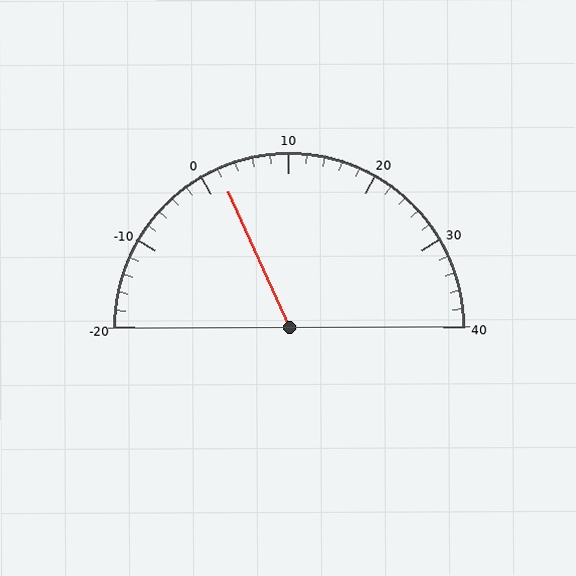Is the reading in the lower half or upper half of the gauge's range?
The reading is in the lower half of the range (-20 to 40).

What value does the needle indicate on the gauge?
The needle indicates approximately 2.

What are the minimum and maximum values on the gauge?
The gauge ranges from -20 to 40.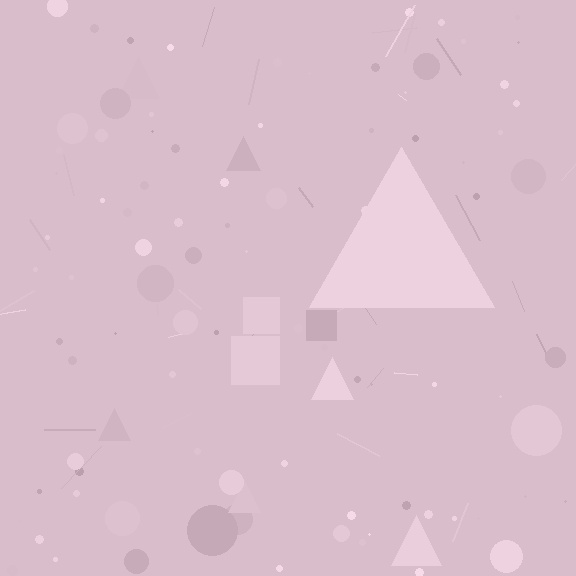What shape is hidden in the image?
A triangle is hidden in the image.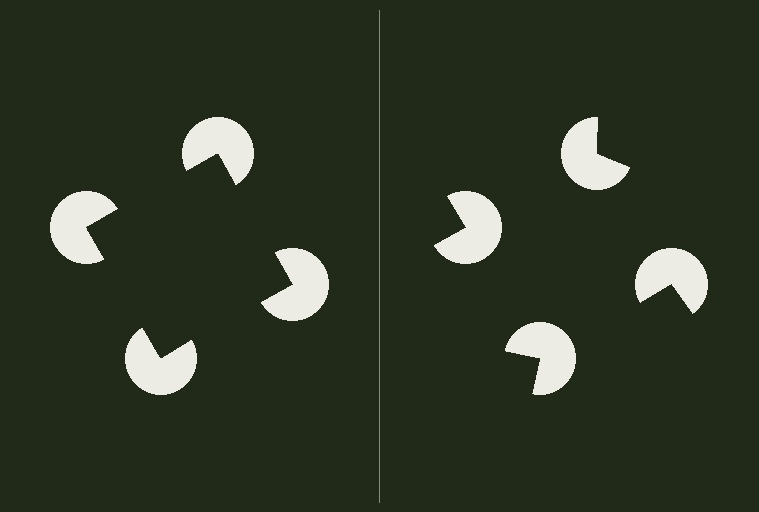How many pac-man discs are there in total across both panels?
8 — 4 on each side.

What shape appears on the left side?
An illusory square.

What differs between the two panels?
The pac-man discs are positioned identically on both sides; only the wedge orientations differ. On the left they align to a square; on the right they are misaligned.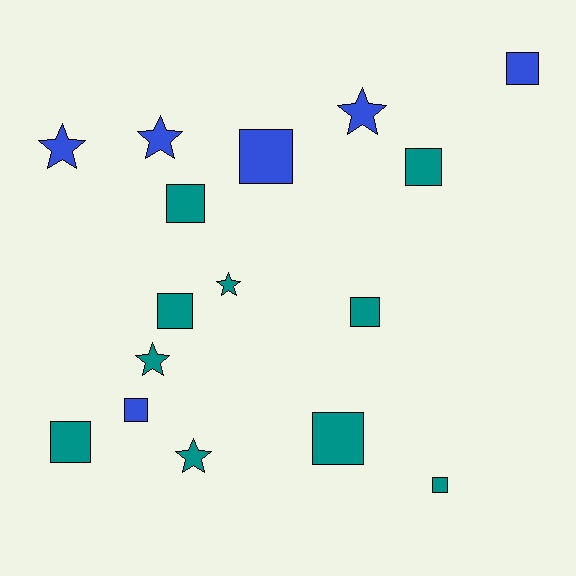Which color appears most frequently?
Teal, with 10 objects.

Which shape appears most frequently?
Square, with 10 objects.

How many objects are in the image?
There are 16 objects.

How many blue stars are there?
There are 3 blue stars.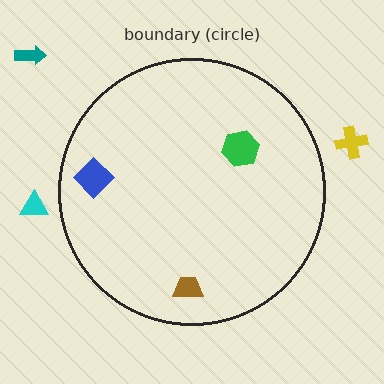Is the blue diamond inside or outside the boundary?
Inside.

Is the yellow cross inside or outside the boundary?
Outside.